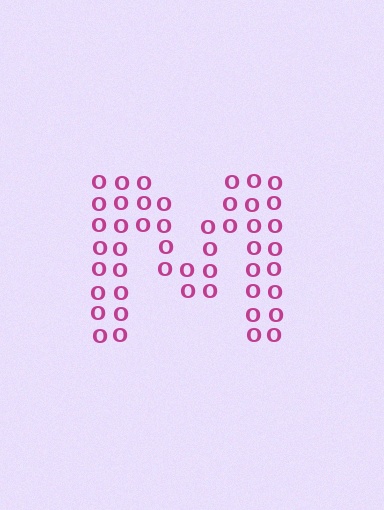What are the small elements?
The small elements are letter O's.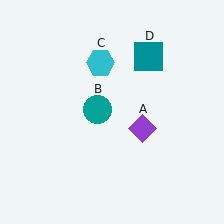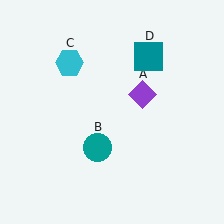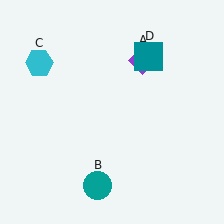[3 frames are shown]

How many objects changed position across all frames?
3 objects changed position: purple diamond (object A), teal circle (object B), cyan hexagon (object C).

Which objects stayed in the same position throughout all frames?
Teal square (object D) remained stationary.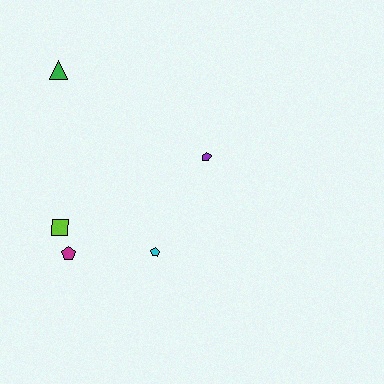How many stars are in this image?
There are no stars.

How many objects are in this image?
There are 5 objects.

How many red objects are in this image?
There are no red objects.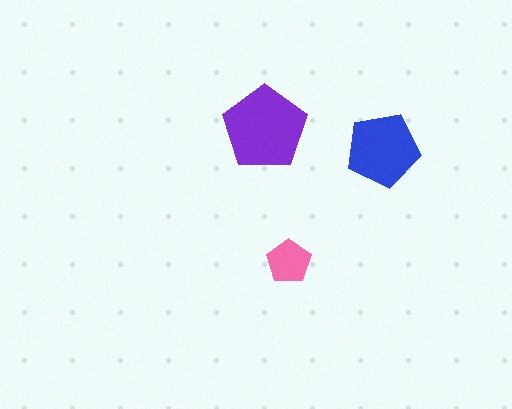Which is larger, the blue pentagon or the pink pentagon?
The blue one.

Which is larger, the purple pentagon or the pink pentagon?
The purple one.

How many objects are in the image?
There are 3 objects in the image.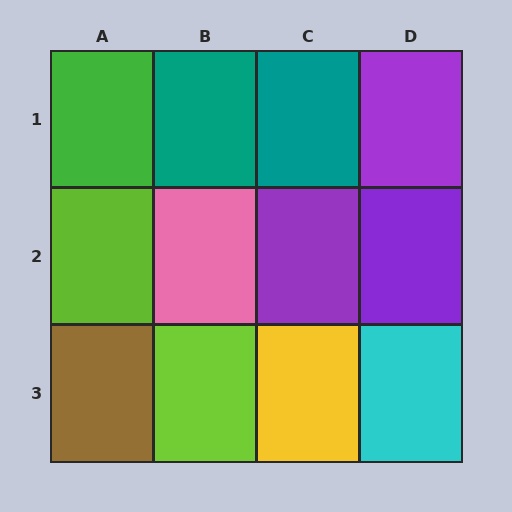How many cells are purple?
3 cells are purple.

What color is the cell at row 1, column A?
Green.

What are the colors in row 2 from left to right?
Lime, pink, purple, purple.